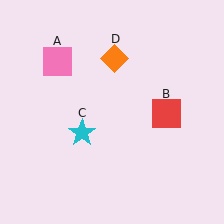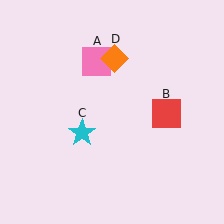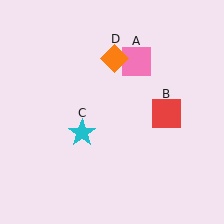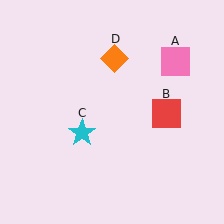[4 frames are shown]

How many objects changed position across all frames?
1 object changed position: pink square (object A).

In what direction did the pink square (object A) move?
The pink square (object A) moved right.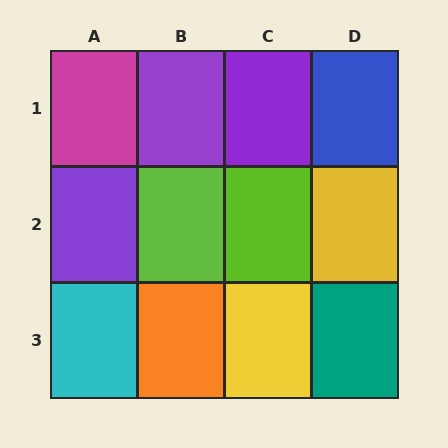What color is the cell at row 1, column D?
Blue.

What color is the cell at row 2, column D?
Yellow.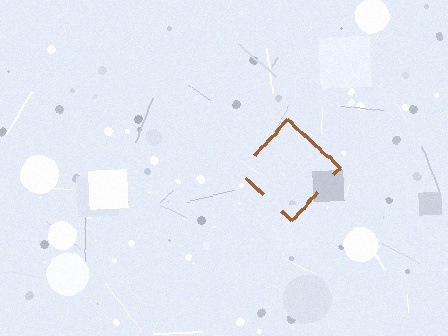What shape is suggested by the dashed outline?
The dashed outline suggests a diamond.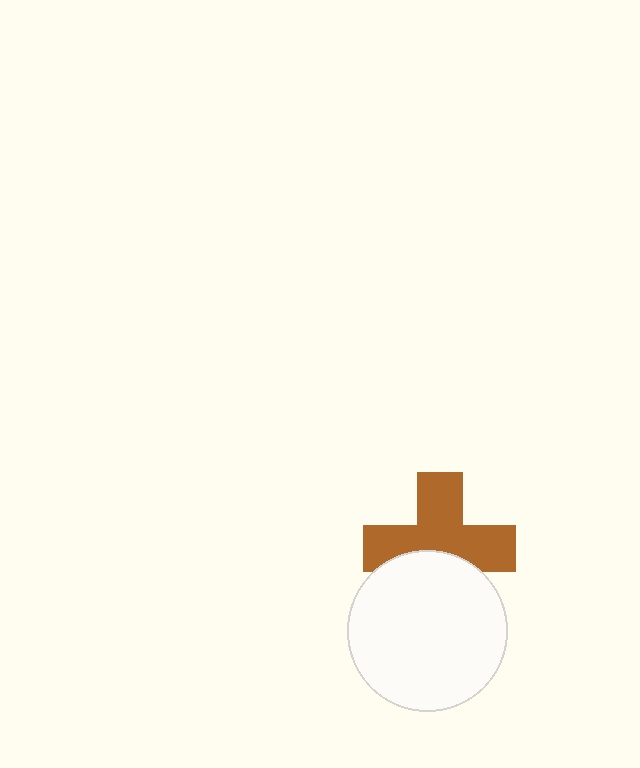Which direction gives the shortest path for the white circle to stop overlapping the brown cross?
Moving down gives the shortest separation.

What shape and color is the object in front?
The object in front is a white circle.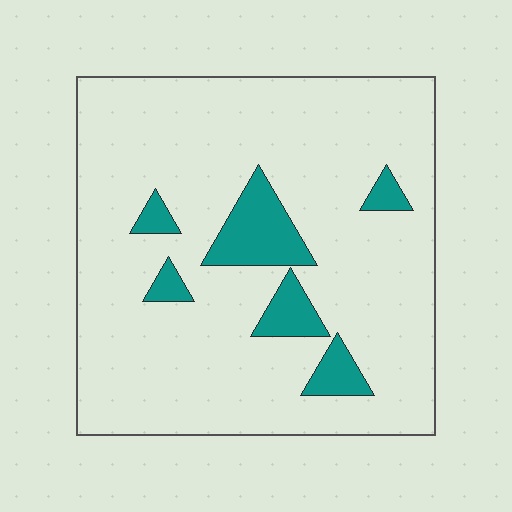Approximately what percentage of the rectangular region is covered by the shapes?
Approximately 10%.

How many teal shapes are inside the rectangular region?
6.